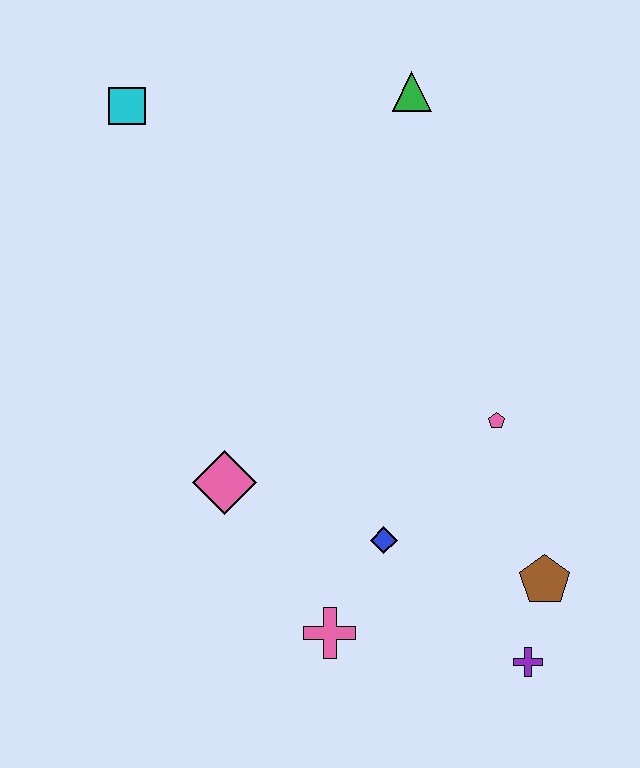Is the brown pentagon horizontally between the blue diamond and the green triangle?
No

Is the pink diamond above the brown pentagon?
Yes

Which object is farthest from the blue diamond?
The cyan square is farthest from the blue diamond.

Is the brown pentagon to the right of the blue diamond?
Yes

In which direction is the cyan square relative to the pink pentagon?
The cyan square is to the left of the pink pentagon.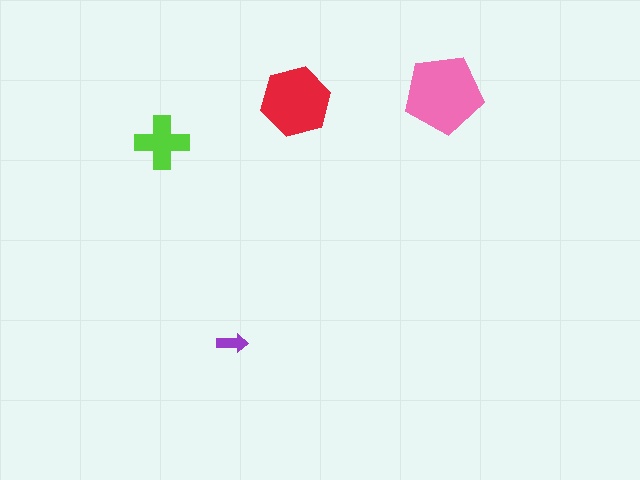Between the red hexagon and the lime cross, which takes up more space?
The red hexagon.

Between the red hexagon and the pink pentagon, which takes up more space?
The pink pentagon.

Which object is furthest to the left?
The lime cross is leftmost.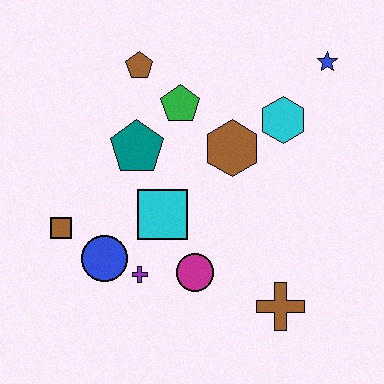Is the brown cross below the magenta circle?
Yes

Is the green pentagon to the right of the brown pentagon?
Yes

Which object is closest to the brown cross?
The magenta circle is closest to the brown cross.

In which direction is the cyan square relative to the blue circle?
The cyan square is to the right of the blue circle.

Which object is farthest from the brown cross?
The brown pentagon is farthest from the brown cross.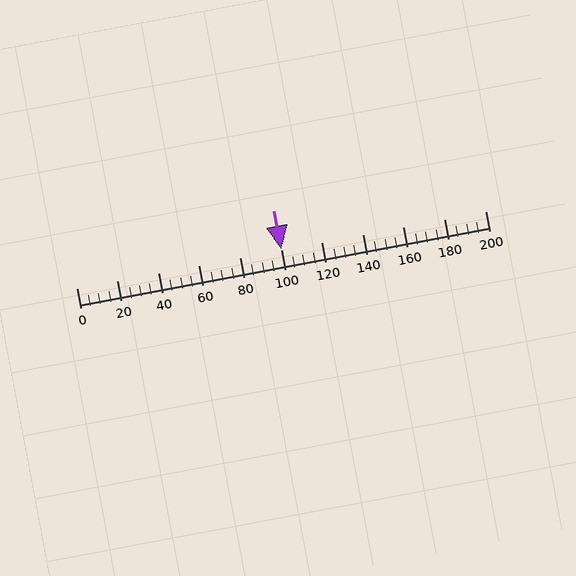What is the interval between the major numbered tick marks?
The major tick marks are spaced 20 units apart.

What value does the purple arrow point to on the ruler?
The purple arrow points to approximately 100.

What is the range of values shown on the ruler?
The ruler shows values from 0 to 200.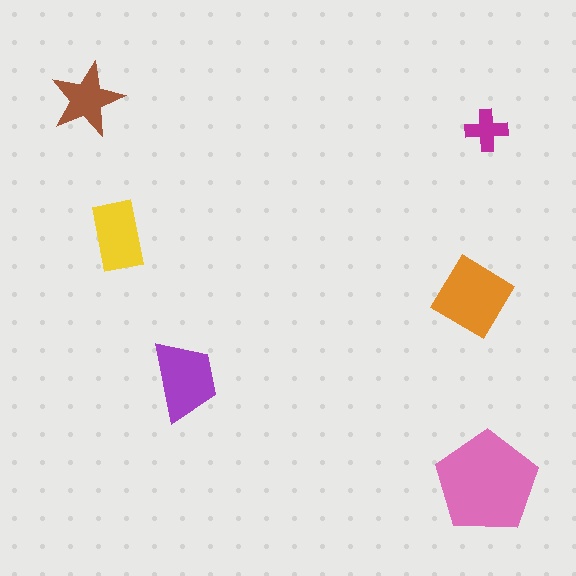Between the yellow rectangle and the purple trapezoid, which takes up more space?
The purple trapezoid.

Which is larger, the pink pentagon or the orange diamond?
The pink pentagon.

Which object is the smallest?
The magenta cross.